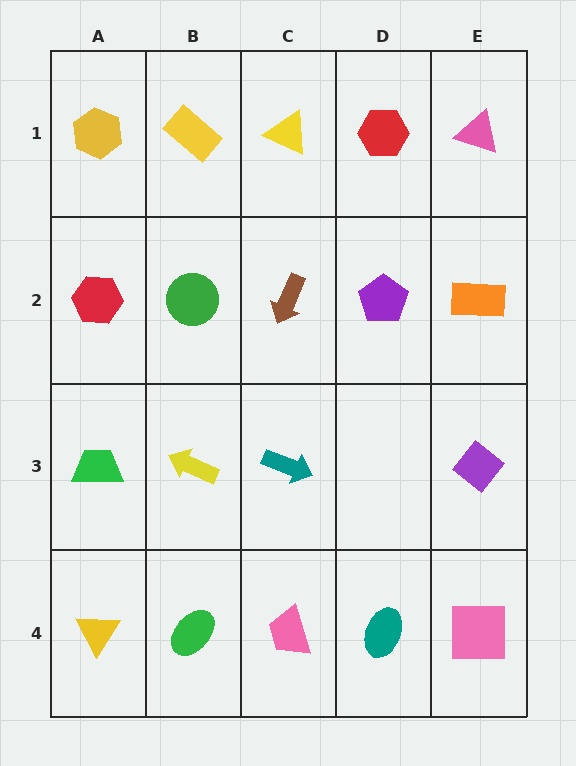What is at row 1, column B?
A yellow rectangle.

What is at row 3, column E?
A purple diamond.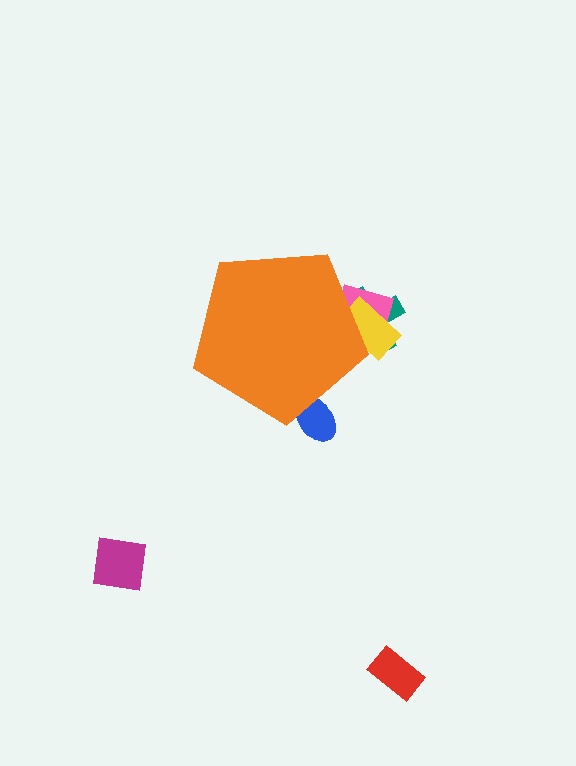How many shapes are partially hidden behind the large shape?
4 shapes are partially hidden.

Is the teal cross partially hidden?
Yes, the teal cross is partially hidden behind the orange pentagon.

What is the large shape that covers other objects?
An orange pentagon.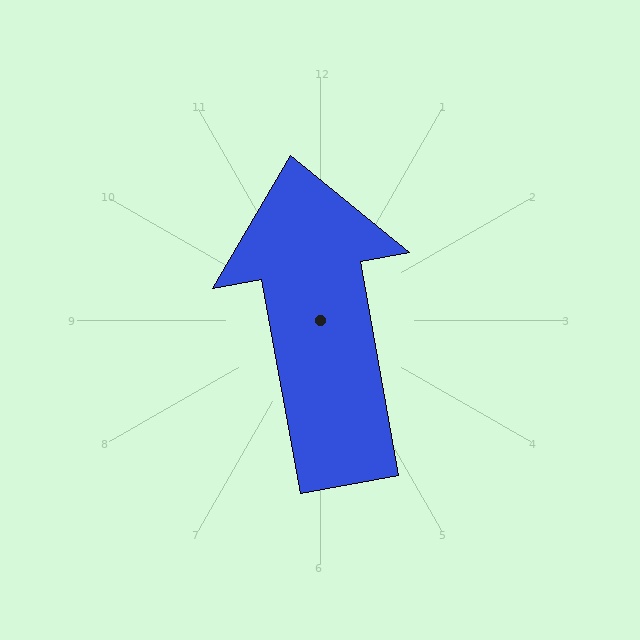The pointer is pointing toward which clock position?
Roughly 12 o'clock.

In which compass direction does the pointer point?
North.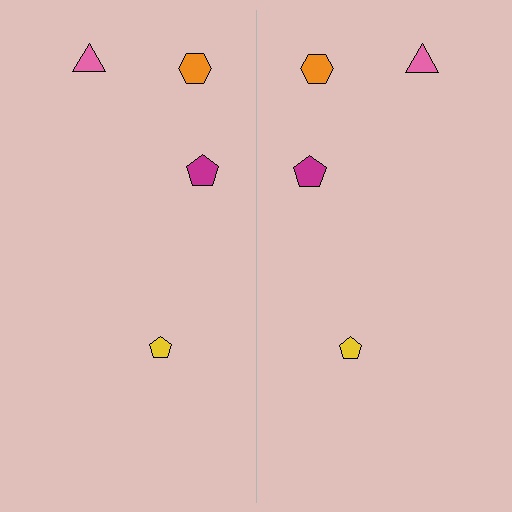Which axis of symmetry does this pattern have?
The pattern has a vertical axis of symmetry running through the center of the image.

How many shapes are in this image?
There are 8 shapes in this image.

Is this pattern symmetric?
Yes, this pattern has bilateral (reflection) symmetry.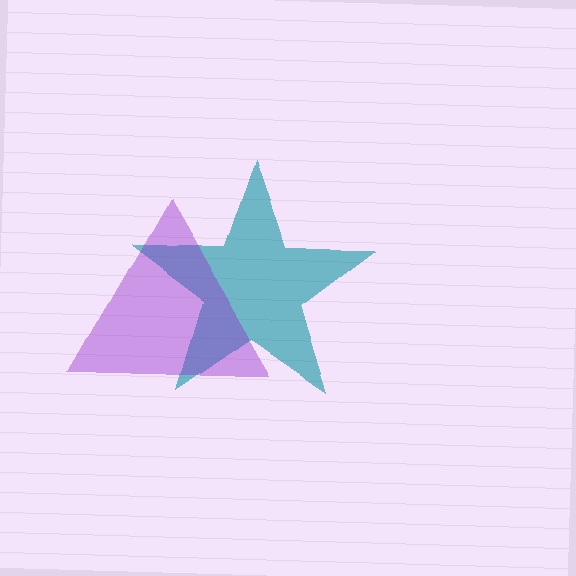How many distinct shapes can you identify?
There are 2 distinct shapes: a teal star, a purple triangle.